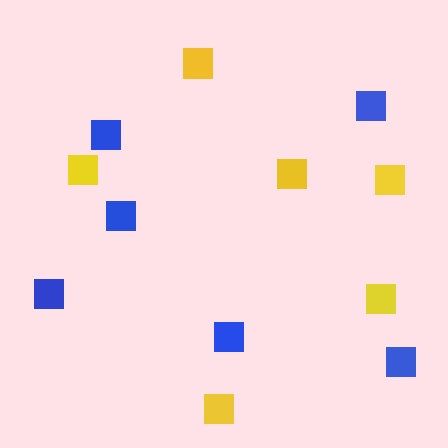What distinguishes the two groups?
There are 2 groups: one group of yellow squares (6) and one group of blue squares (6).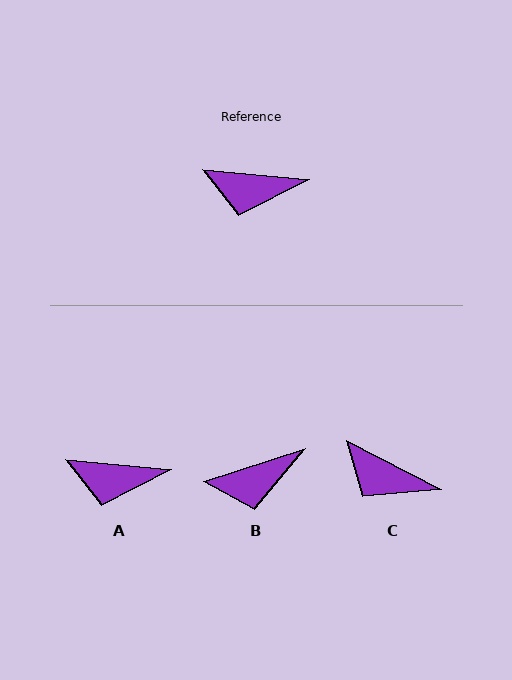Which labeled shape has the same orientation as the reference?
A.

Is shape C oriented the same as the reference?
No, it is off by about 23 degrees.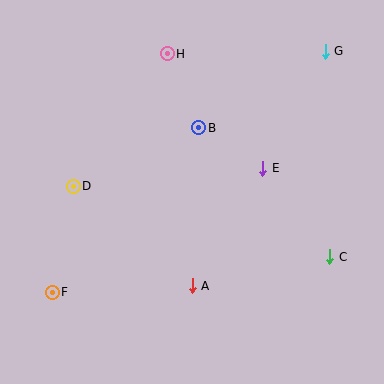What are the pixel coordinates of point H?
Point H is at (167, 54).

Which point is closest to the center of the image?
Point B at (199, 128) is closest to the center.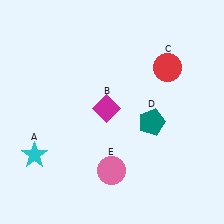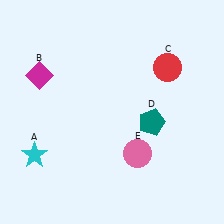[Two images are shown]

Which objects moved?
The objects that moved are: the magenta diamond (B), the pink circle (E).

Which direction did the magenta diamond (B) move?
The magenta diamond (B) moved left.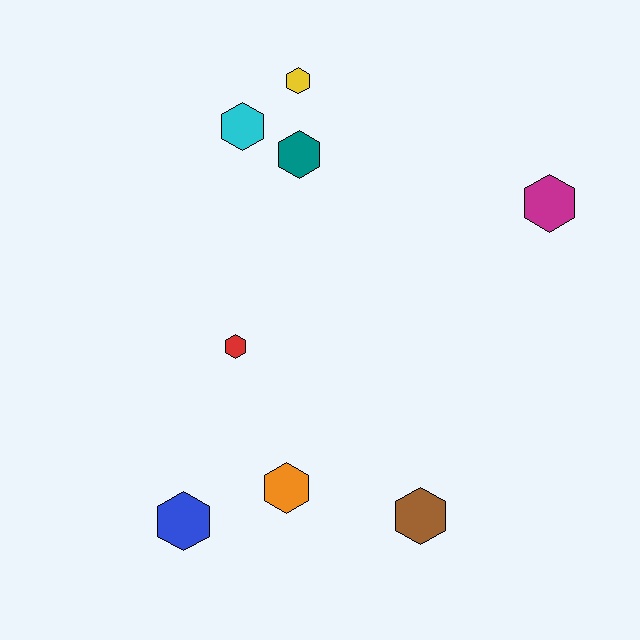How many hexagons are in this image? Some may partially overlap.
There are 8 hexagons.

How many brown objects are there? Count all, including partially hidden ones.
There is 1 brown object.